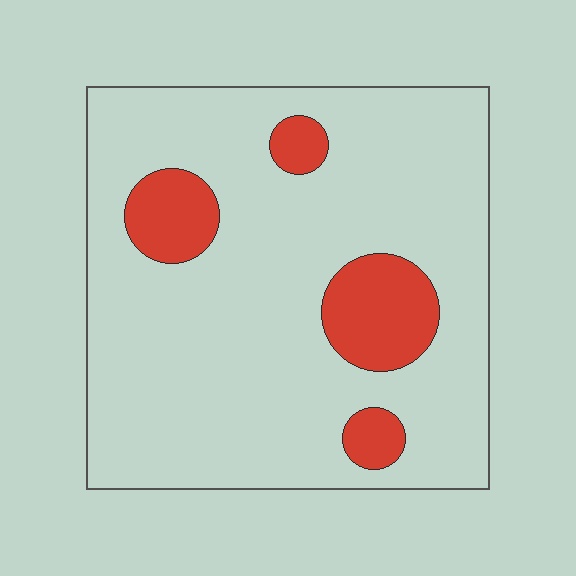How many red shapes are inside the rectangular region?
4.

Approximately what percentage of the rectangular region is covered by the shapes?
Approximately 15%.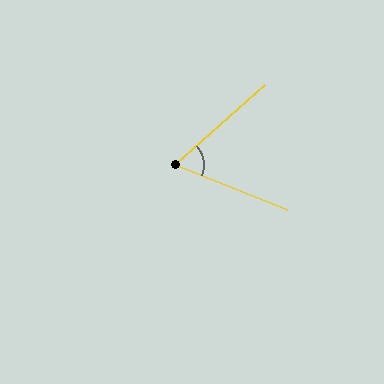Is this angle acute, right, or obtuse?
It is acute.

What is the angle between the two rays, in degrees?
Approximately 64 degrees.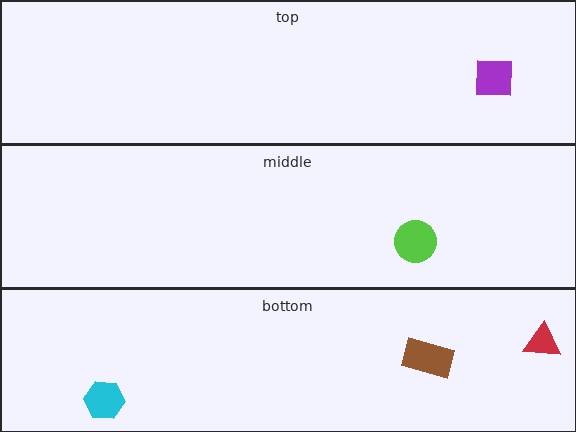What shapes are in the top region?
The purple square.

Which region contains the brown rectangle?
The bottom region.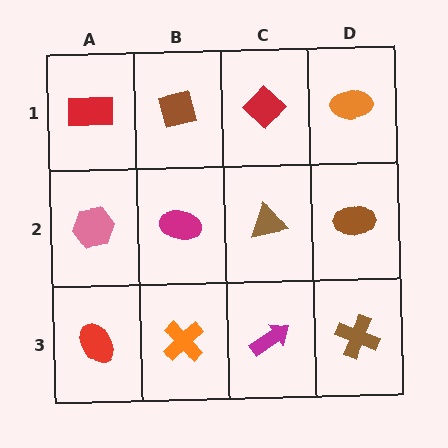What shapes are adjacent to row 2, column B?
A brown square (row 1, column B), an orange cross (row 3, column B), a pink hexagon (row 2, column A), a brown triangle (row 2, column C).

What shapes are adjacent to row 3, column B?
A magenta ellipse (row 2, column B), a red ellipse (row 3, column A), a magenta arrow (row 3, column C).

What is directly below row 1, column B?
A magenta ellipse.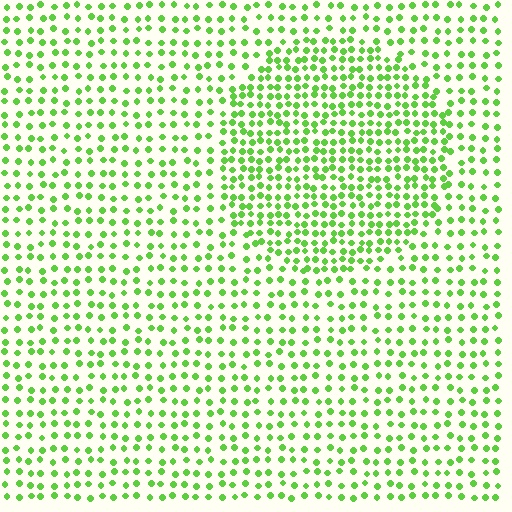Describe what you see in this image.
The image contains small lime elements arranged at two different densities. A circle-shaped region is visible where the elements are more densely packed than the surrounding area.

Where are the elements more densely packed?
The elements are more densely packed inside the circle boundary.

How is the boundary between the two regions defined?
The boundary is defined by a change in element density (approximately 1.7x ratio). All elements are the same color, size, and shape.